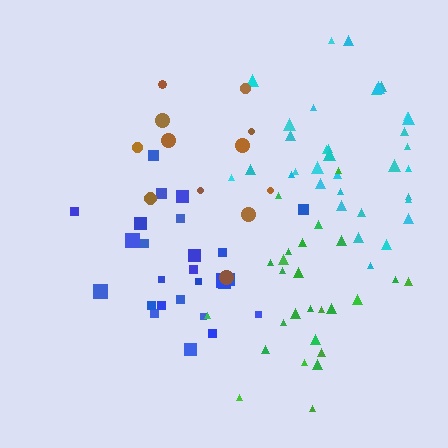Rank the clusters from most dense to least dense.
blue, green, cyan, brown.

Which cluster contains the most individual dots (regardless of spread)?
Cyan (34).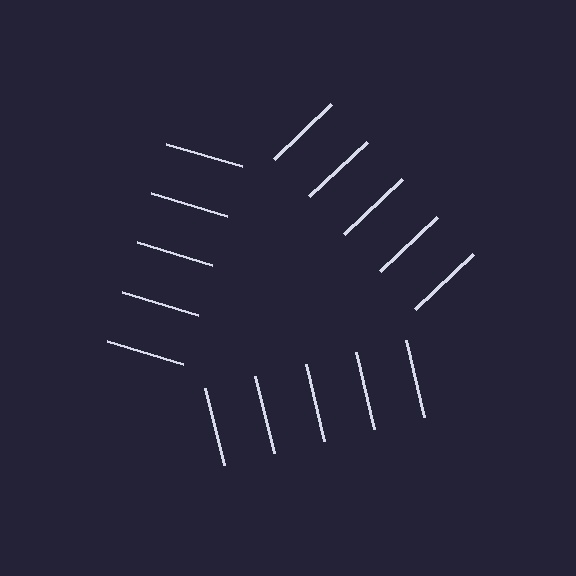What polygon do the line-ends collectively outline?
An illusory triangle — the line segments terminate on its edges but no continuous stroke is drawn.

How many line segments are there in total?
15 — 5 along each of the 3 edges.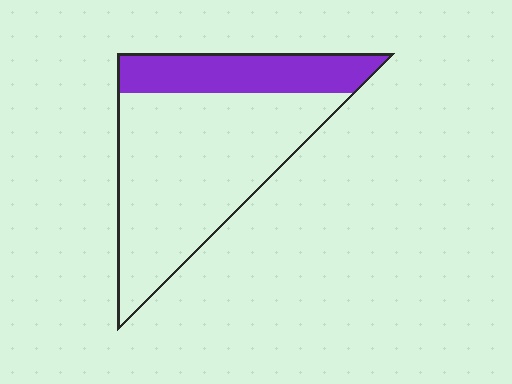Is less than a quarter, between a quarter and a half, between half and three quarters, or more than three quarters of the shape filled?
Between a quarter and a half.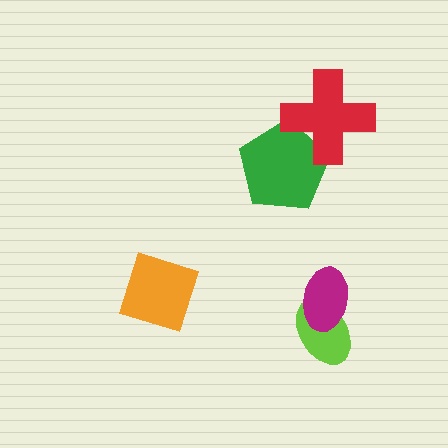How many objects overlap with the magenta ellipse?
1 object overlaps with the magenta ellipse.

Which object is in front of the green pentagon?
The red cross is in front of the green pentagon.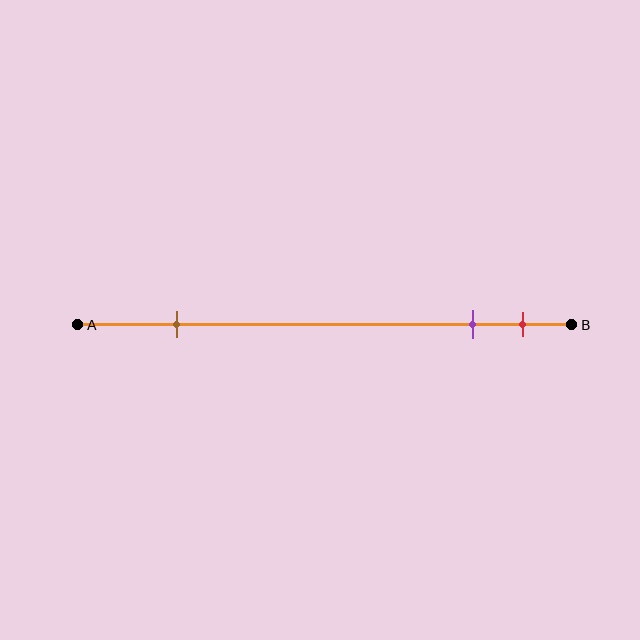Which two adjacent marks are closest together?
The purple and red marks are the closest adjacent pair.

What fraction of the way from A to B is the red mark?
The red mark is approximately 90% (0.9) of the way from A to B.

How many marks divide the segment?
There are 3 marks dividing the segment.